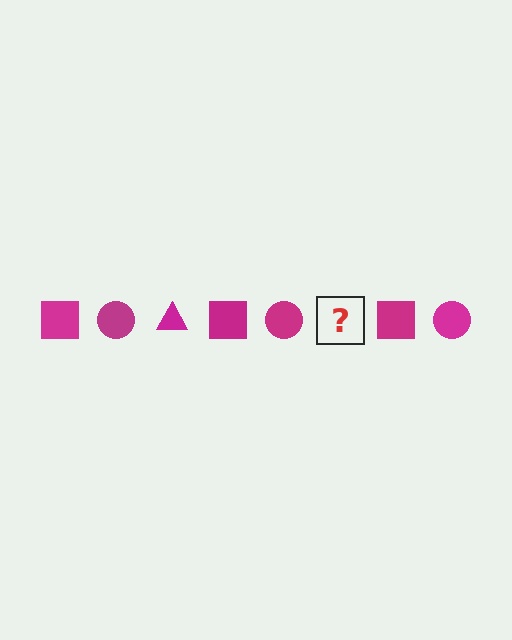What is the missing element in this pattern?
The missing element is a magenta triangle.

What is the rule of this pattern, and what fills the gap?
The rule is that the pattern cycles through square, circle, triangle shapes in magenta. The gap should be filled with a magenta triangle.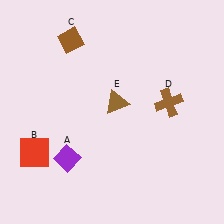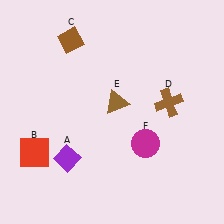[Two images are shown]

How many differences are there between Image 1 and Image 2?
There is 1 difference between the two images.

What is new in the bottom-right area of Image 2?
A magenta circle (F) was added in the bottom-right area of Image 2.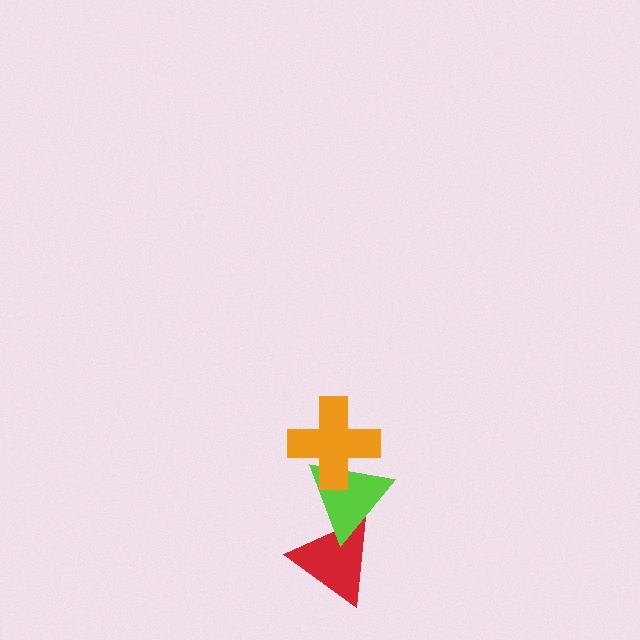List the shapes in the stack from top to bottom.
From top to bottom: the orange cross, the lime triangle, the red triangle.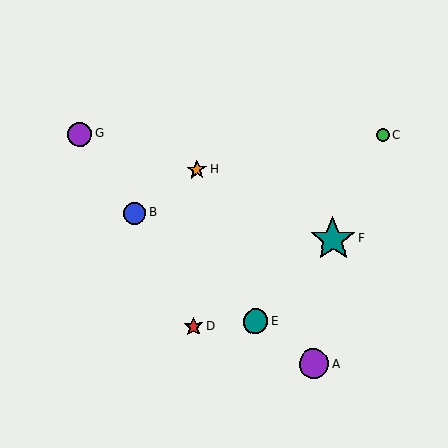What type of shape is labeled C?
Shape C is a green circle.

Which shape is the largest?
The teal star (labeled F) is the largest.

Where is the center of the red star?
The center of the red star is at (193, 327).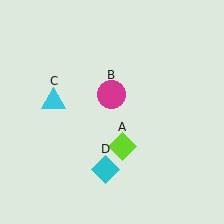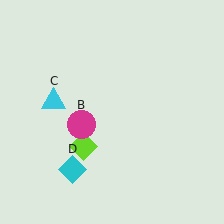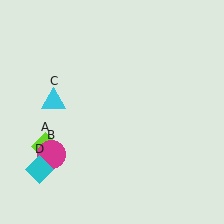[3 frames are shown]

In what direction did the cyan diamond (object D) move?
The cyan diamond (object D) moved left.